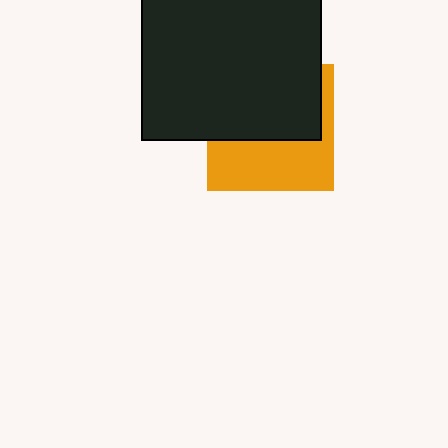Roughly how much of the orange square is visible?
A small part of it is visible (roughly 45%).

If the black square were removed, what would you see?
You would see the complete orange square.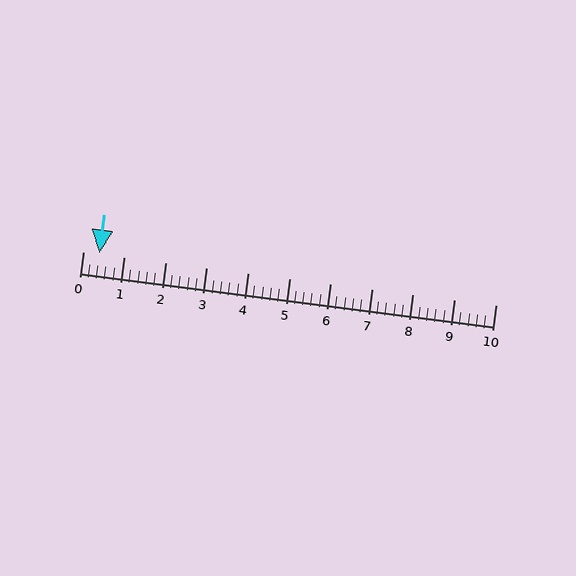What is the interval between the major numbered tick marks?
The major tick marks are spaced 1 units apart.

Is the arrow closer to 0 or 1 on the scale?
The arrow is closer to 0.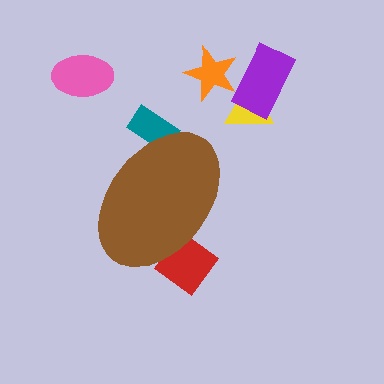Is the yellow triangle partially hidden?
No, the yellow triangle is fully visible.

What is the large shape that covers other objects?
A brown ellipse.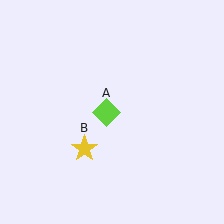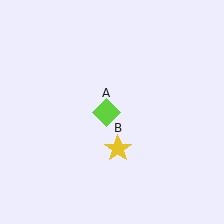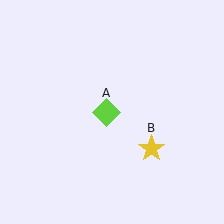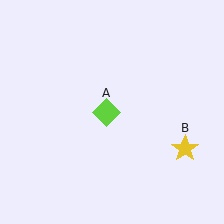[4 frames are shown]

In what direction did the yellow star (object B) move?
The yellow star (object B) moved right.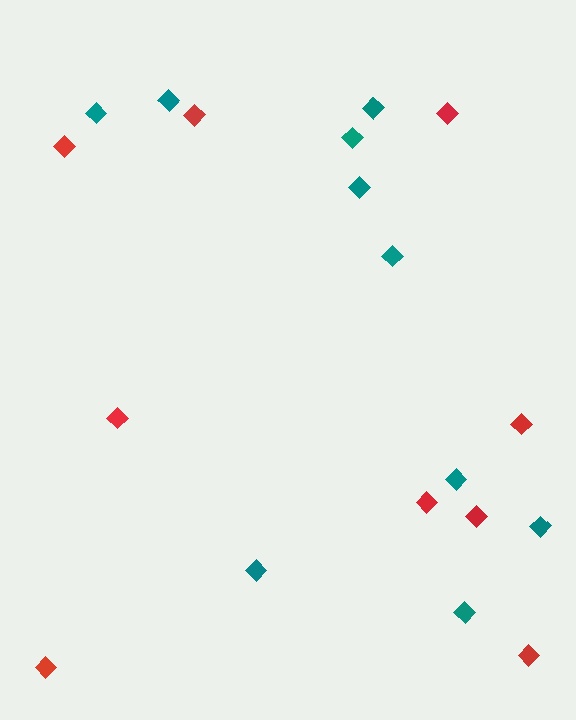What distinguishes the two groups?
There are 2 groups: one group of red diamonds (9) and one group of teal diamonds (10).